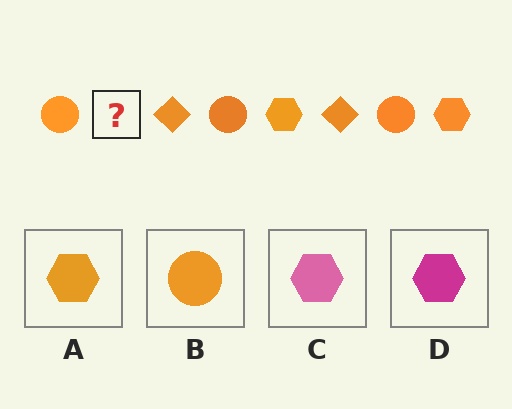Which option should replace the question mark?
Option A.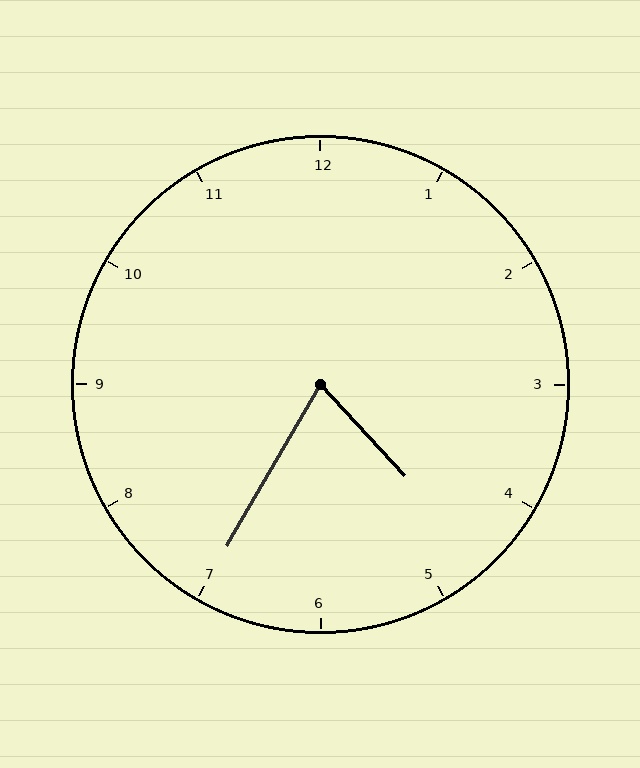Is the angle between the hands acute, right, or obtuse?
It is acute.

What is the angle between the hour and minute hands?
Approximately 72 degrees.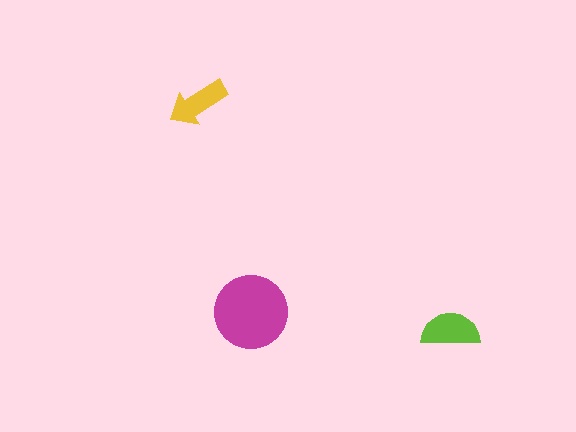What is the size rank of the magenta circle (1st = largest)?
1st.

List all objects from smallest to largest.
The yellow arrow, the lime semicircle, the magenta circle.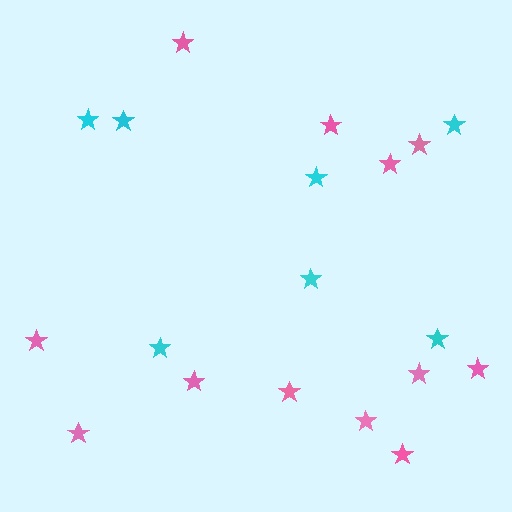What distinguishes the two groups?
There are 2 groups: one group of pink stars (12) and one group of cyan stars (7).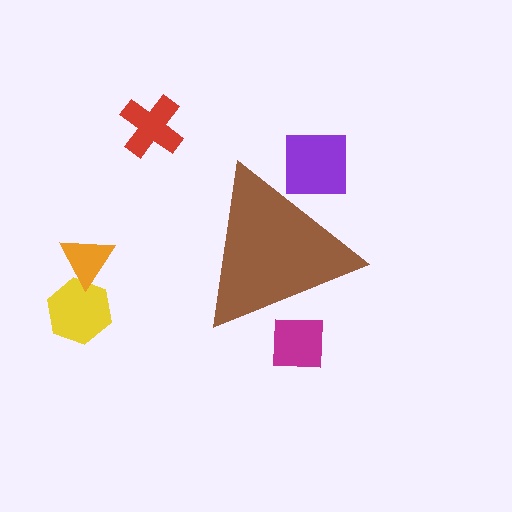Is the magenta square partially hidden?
Yes, the magenta square is partially hidden behind the brown triangle.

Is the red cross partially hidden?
No, the red cross is fully visible.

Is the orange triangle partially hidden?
No, the orange triangle is fully visible.